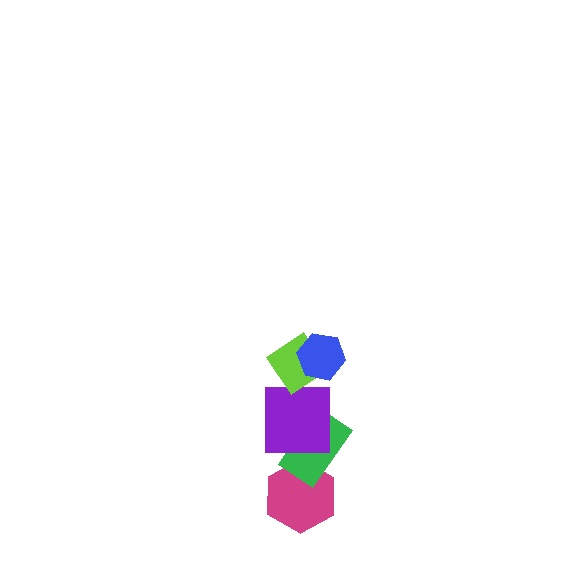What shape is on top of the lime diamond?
The blue hexagon is on top of the lime diamond.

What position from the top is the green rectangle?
The green rectangle is 4th from the top.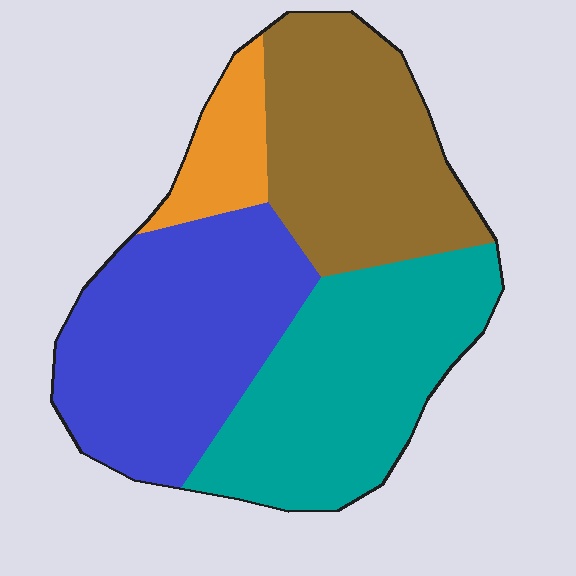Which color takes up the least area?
Orange, at roughly 10%.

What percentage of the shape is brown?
Brown covers around 30% of the shape.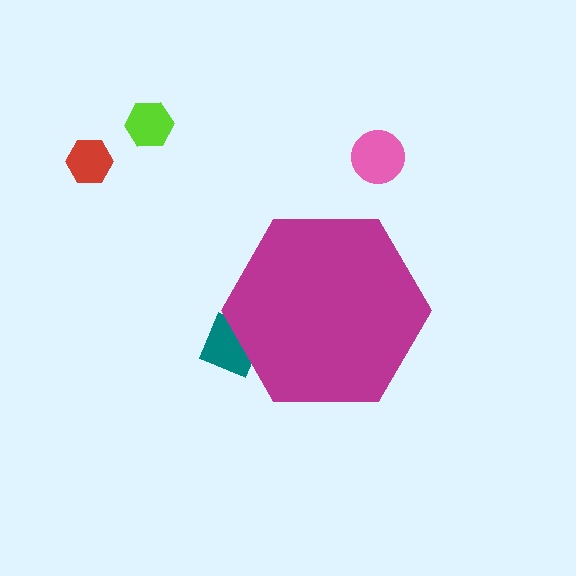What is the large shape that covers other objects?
A magenta hexagon.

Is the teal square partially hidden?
Yes, the teal square is partially hidden behind the magenta hexagon.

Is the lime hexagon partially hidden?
No, the lime hexagon is fully visible.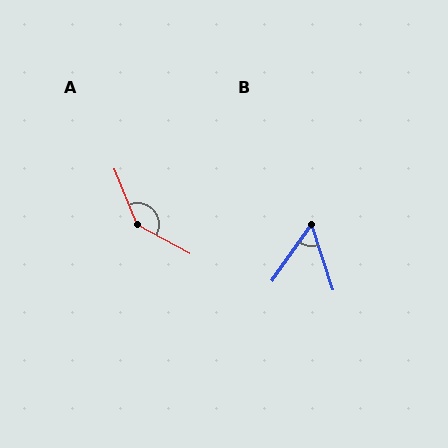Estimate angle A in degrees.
Approximately 140 degrees.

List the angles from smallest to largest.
B (53°), A (140°).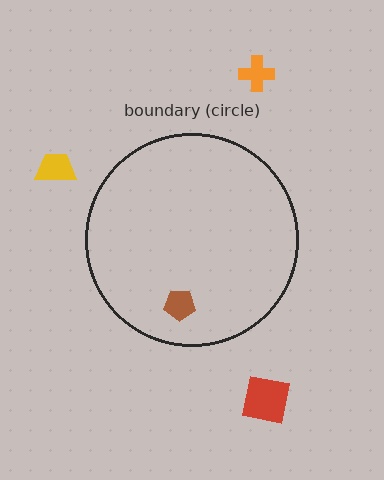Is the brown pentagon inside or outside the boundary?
Inside.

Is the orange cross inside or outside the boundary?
Outside.